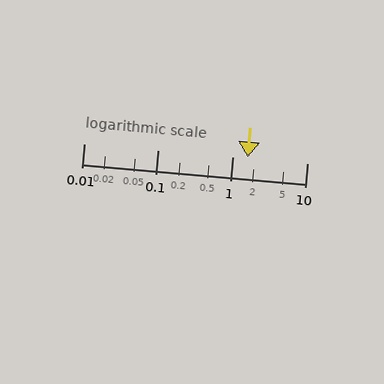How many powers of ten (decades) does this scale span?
The scale spans 3 decades, from 0.01 to 10.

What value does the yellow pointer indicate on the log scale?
The pointer indicates approximately 1.6.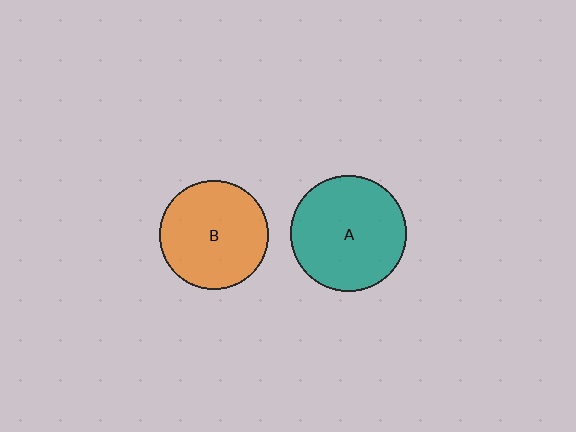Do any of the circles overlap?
No, none of the circles overlap.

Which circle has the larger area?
Circle A (teal).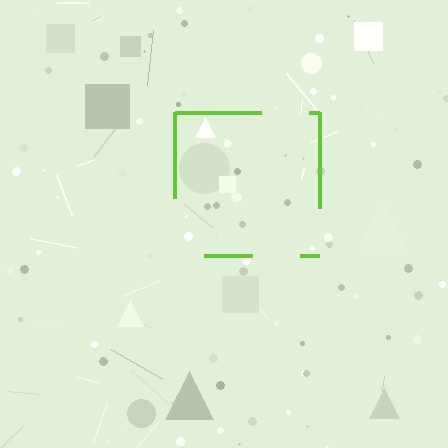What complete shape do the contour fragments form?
The contour fragments form a square.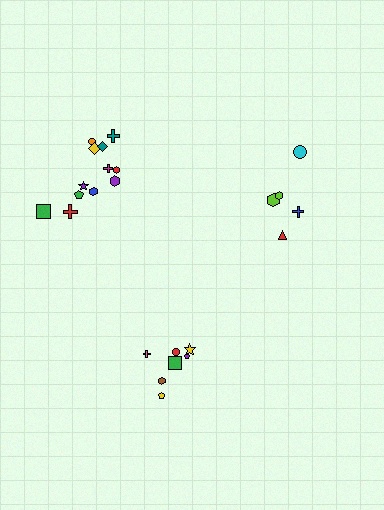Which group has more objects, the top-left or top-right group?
The top-left group.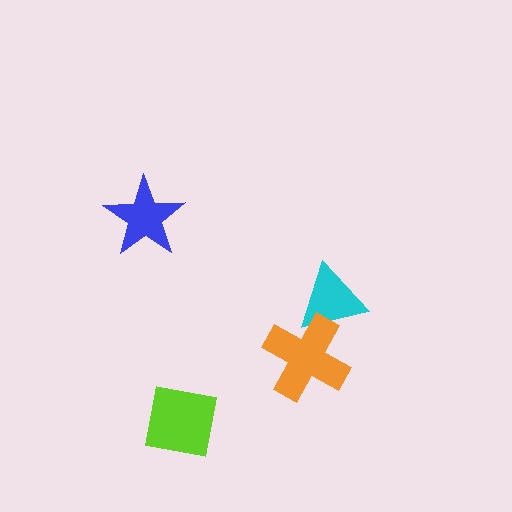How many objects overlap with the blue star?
0 objects overlap with the blue star.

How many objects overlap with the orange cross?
1 object overlaps with the orange cross.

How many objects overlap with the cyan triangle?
1 object overlaps with the cyan triangle.